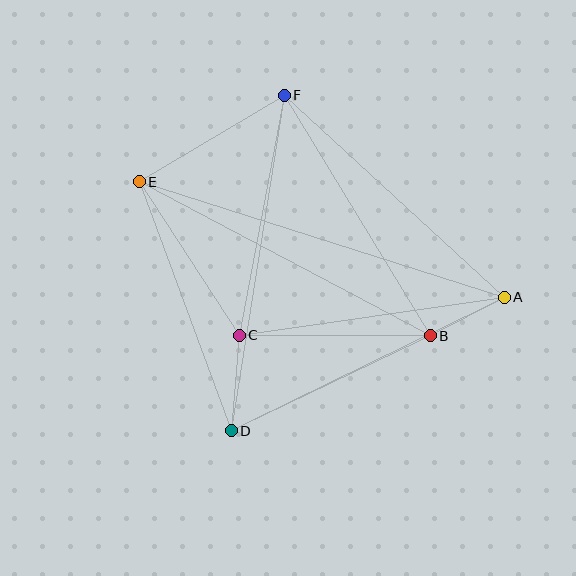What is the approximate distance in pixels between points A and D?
The distance between A and D is approximately 304 pixels.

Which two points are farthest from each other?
Points A and E are farthest from each other.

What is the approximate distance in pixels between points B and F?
The distance between B and F is approximately 281 pixels.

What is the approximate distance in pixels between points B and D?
The distance between B and D is approximately 221 pixels.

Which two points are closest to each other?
Points A and B are closest to each other.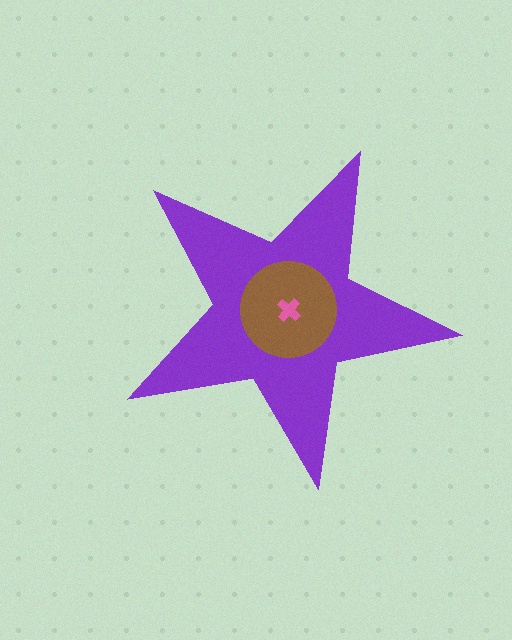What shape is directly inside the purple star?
The brown circle.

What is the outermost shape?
The purple star.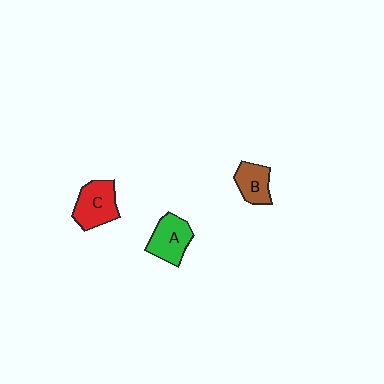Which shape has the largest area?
Shape C (red).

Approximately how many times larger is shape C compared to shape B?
Approximately 1.4 times.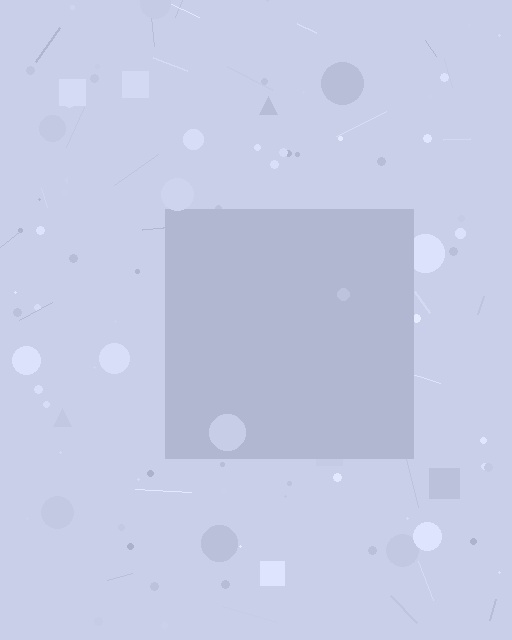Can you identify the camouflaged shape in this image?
The camouflaged shape is a square.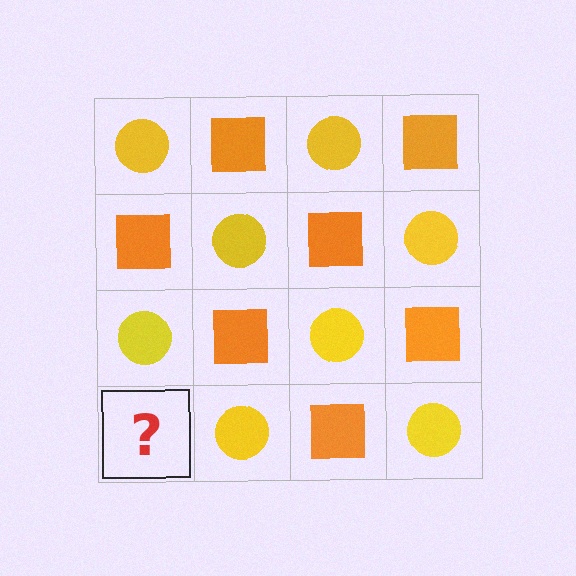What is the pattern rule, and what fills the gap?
The rule is that it alternates yellow circle and orange square in a checkerboard pattern. The gap should be filled with an orange square.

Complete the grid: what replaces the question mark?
The question mark should be replaced with an orange square.